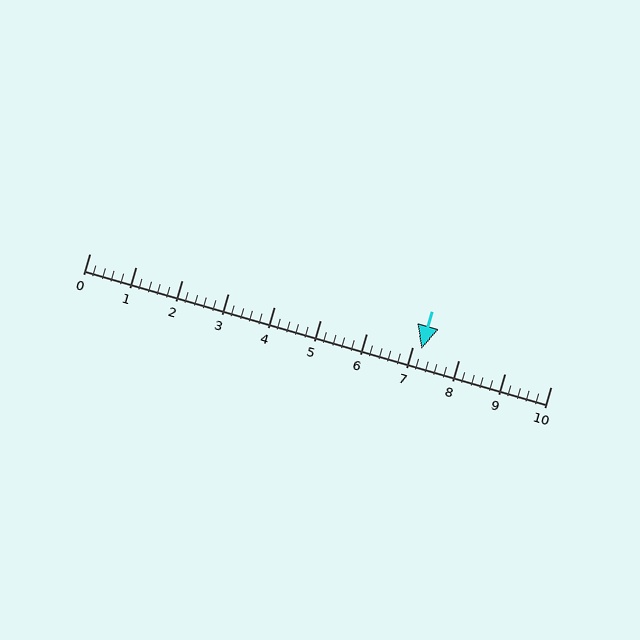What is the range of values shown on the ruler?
The ruler shows values from 0 to 10.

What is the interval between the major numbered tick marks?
The major tick marks are spaced 1 units apart.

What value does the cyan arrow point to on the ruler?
The cyan arrow points to approximately 7.2.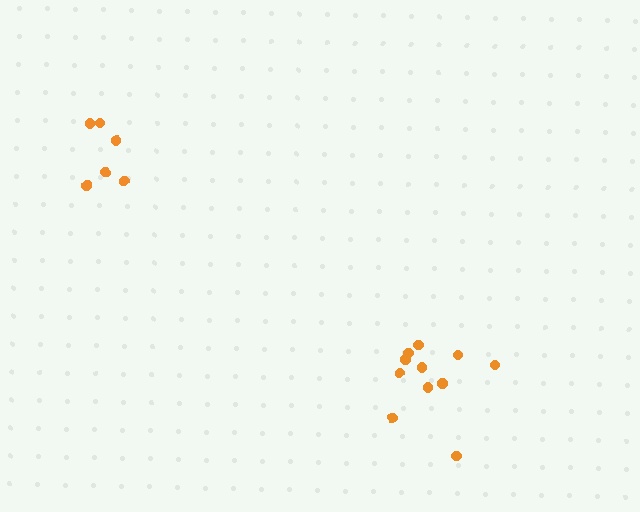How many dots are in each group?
Group 1: 6 dots, Group 2: 11 dots (17 total).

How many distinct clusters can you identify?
There are 2 distinct clusters.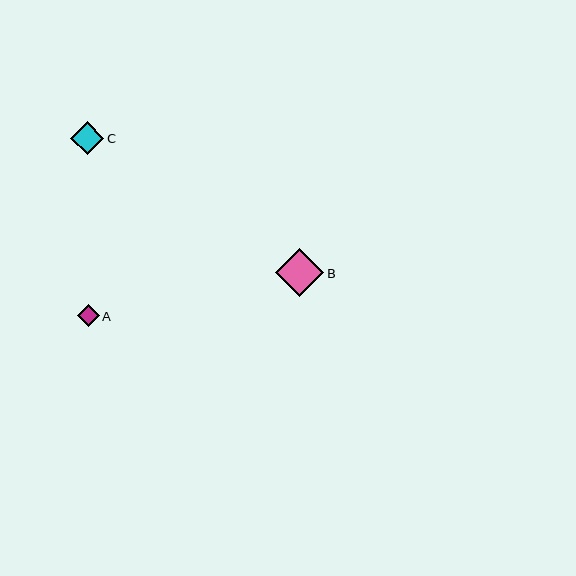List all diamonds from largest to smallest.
From largest to smallest: B, C, A.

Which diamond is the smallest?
Diamond A is the smallest with a size of approximately 22 pixels.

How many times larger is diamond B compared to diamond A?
Diamond B is approximately 2.2 times the size of diamond A.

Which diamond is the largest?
Diamond B is the largest with a size of approximately 48 pixels.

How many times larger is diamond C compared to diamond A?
Diamond C is approximately 1.5 times the size of diamond A.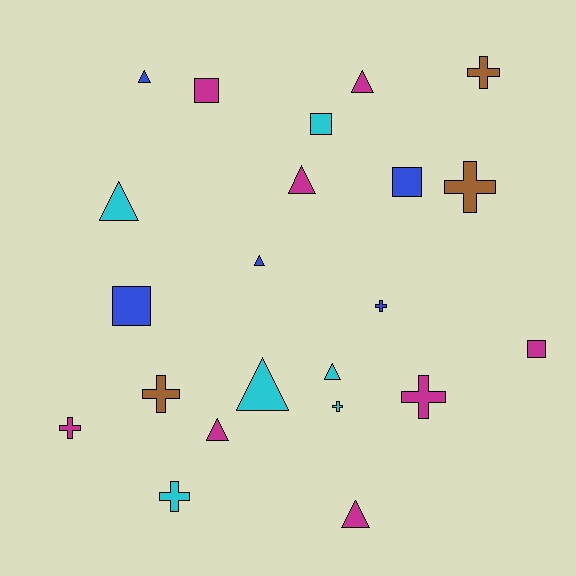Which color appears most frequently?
Magenta, with 8 objects.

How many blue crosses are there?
There is 1 blue cross.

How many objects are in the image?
There are 22 objects.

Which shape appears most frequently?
Triangle, with 9 objects.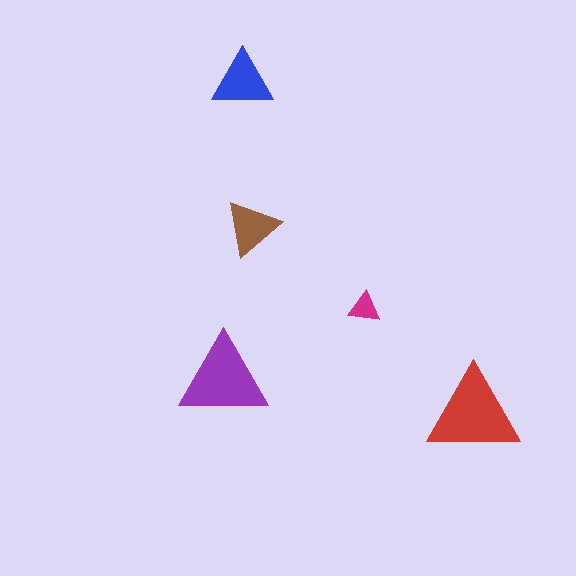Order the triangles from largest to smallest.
the red one, the purple one, the blue one, the brown one, the magenta one.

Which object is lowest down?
The red triangle is bottommost.